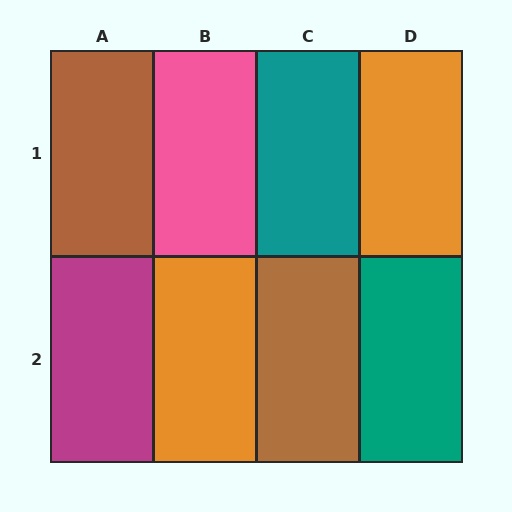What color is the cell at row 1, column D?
Orange.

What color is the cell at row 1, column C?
Teal.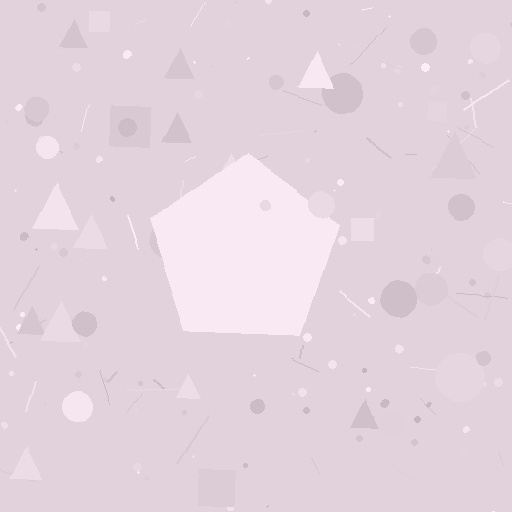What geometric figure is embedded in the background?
A pentagon is embedded in the background.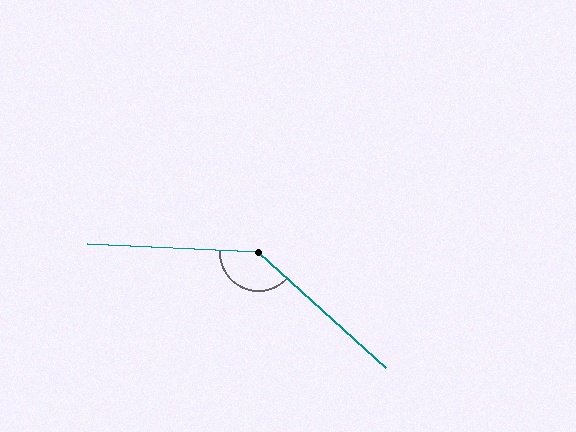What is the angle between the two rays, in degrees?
Approximately 140 degrees.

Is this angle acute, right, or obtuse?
It is obtuse.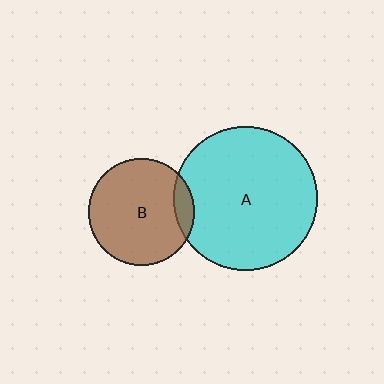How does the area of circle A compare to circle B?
Approximately 1.8 times.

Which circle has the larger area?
Circle A (cyan).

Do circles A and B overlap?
Yes.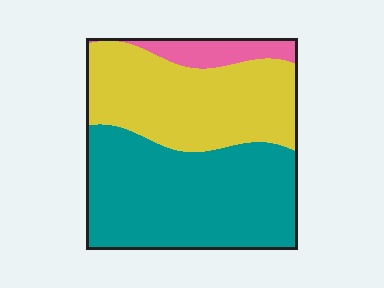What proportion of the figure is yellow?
Yellow takes up about two fifths (2/5) of the figure.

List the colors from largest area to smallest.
From largest to smallest: teal, yellow, pink.